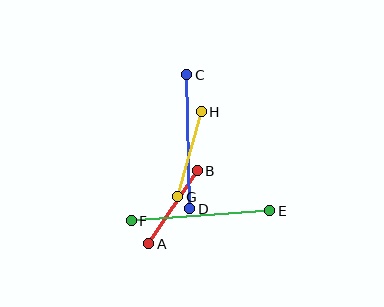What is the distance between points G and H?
The distance is approximately 88 pixels.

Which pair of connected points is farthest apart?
Points E and F are farthest apart.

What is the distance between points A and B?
The distance is approximately 88 pixels.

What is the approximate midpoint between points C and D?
The midpoint is at approximately (188, 142) pixels.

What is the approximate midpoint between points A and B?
The midpoint is at approximately (173, 207) pixels.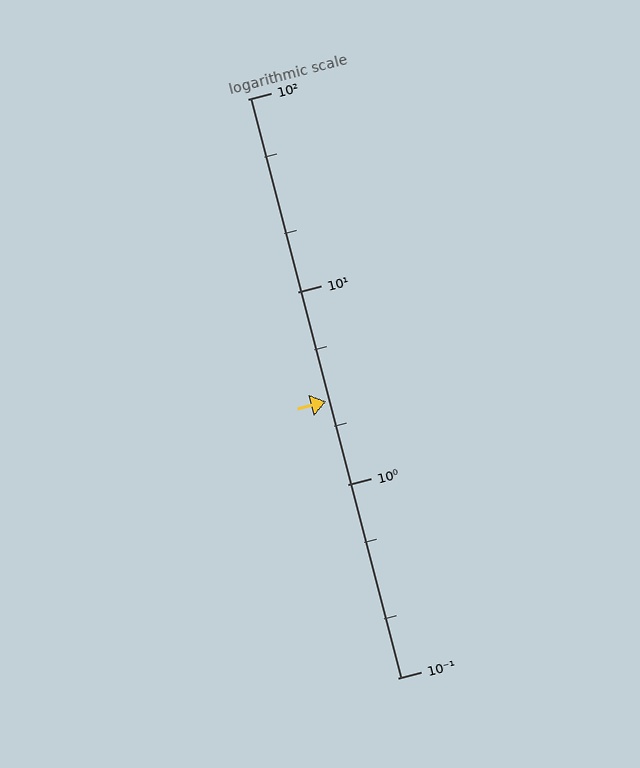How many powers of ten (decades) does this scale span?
The scale spans 3 decades, from 0.1 to 100.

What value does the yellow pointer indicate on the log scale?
The pointer indicates approximately 2.7.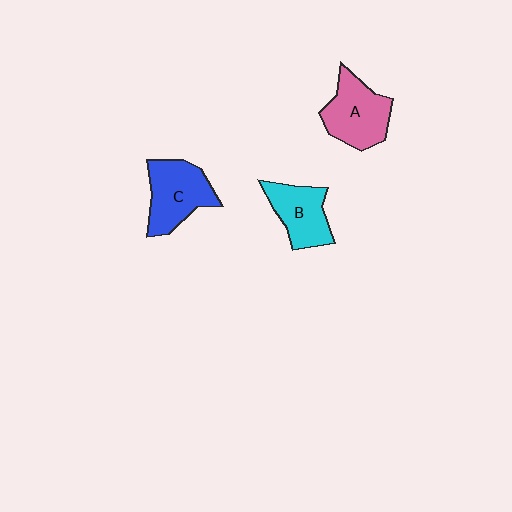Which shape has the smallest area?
Shape B (cyan).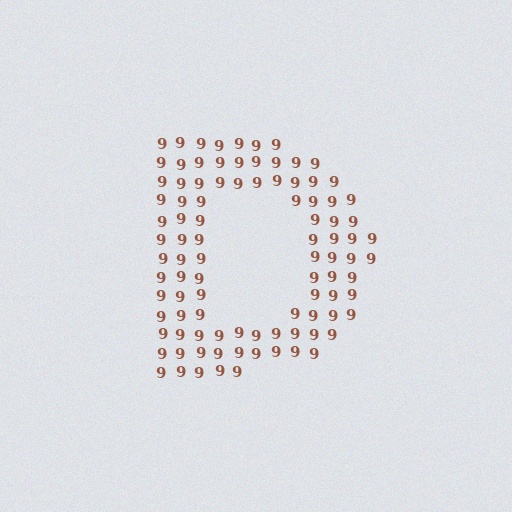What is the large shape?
The large shape is the letter D.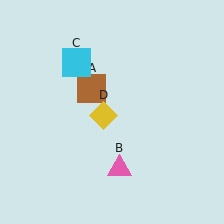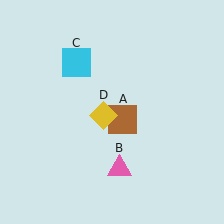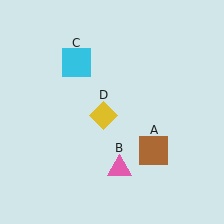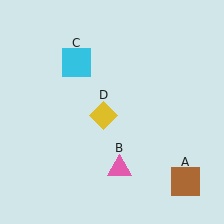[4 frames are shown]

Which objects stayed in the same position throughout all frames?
Pink triangle (object B) and cyan square (object C) and yellow diamond (object D) remained stationary.